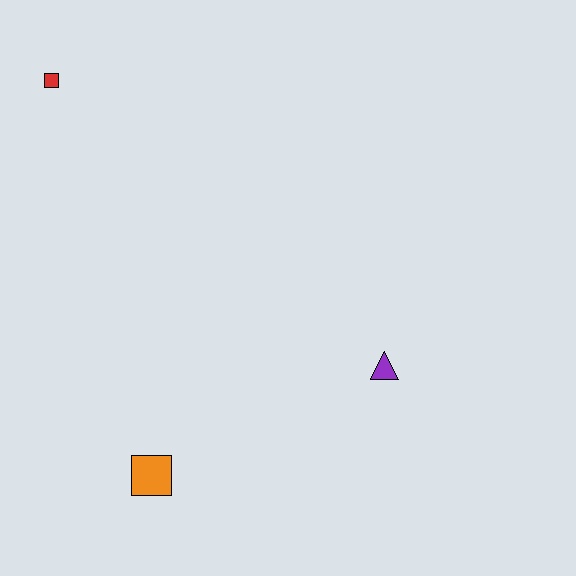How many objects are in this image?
There are 3 objects.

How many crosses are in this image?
There are no crosses.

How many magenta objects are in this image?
There are no magenta objects.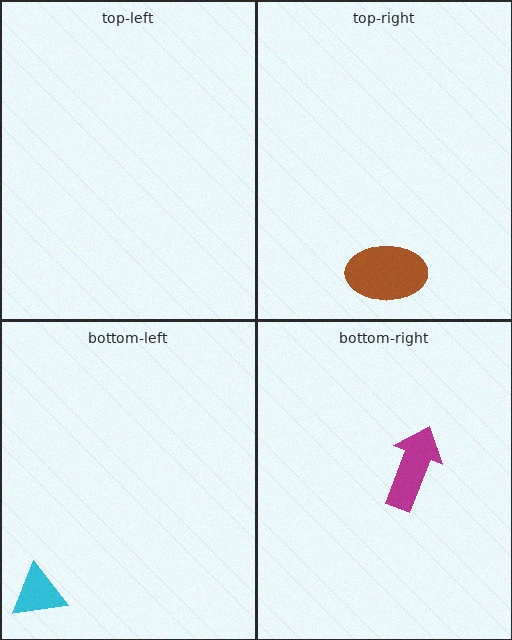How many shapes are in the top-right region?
1.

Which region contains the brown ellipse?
The top-right region.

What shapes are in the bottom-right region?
The magenta arrow.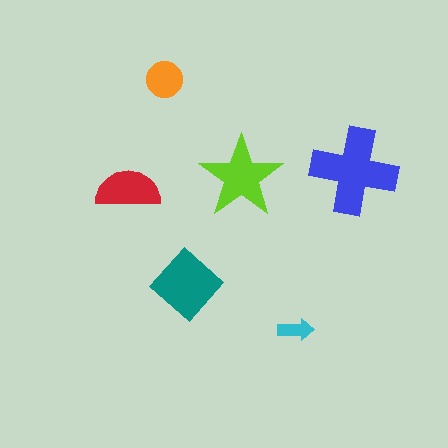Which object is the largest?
The blue cross.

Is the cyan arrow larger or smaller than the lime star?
Smaller.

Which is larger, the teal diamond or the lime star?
The teal diamond.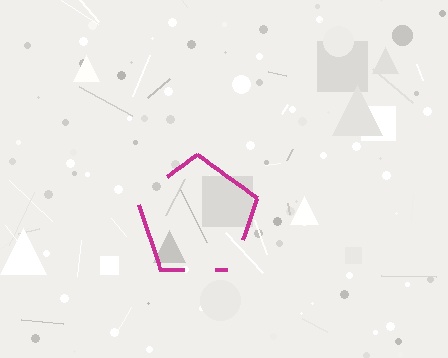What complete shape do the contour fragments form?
The contour fragments form a pentagon.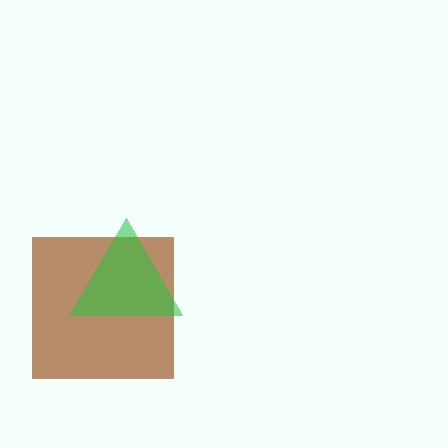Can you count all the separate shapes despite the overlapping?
Yes, there are 2 separate shapes.